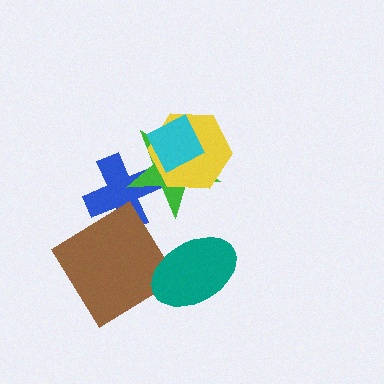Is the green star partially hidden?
Yes, it is partially covered by another shape.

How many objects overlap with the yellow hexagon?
2 objects overlap with the yellow hexagon.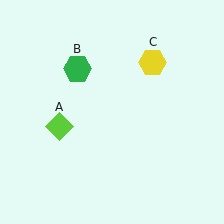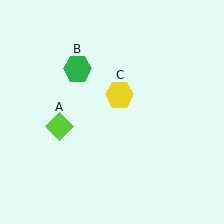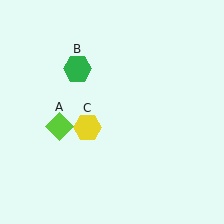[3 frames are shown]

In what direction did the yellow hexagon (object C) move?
The yellow hexagon (object C) moved down and to the left.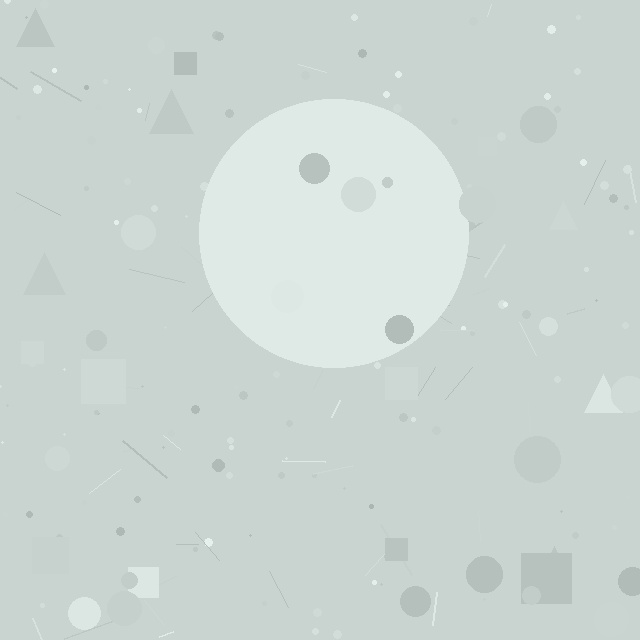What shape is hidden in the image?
A circle is hidden in the image.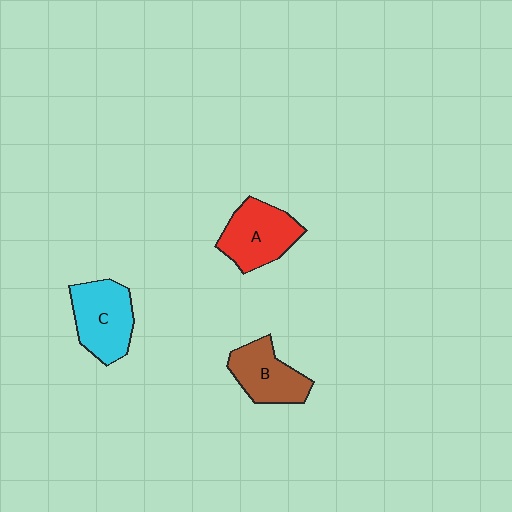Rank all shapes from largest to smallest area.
From largest to smallest: C (cyan), A (red), B (brown).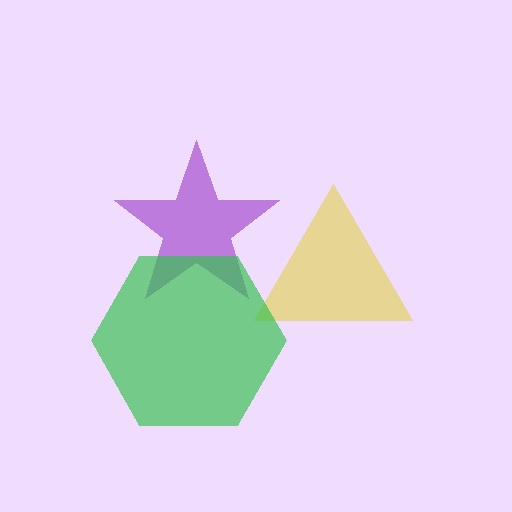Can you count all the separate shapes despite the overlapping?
Yes, there are 3 separate shapes.